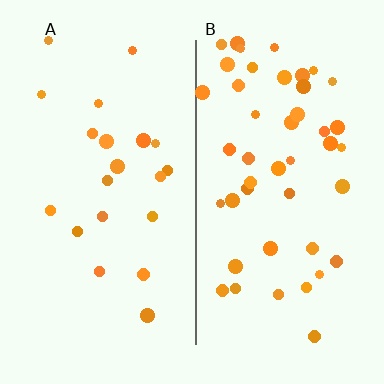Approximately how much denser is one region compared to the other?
Approximately 2.2× — region B over region A.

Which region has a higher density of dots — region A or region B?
B (the right).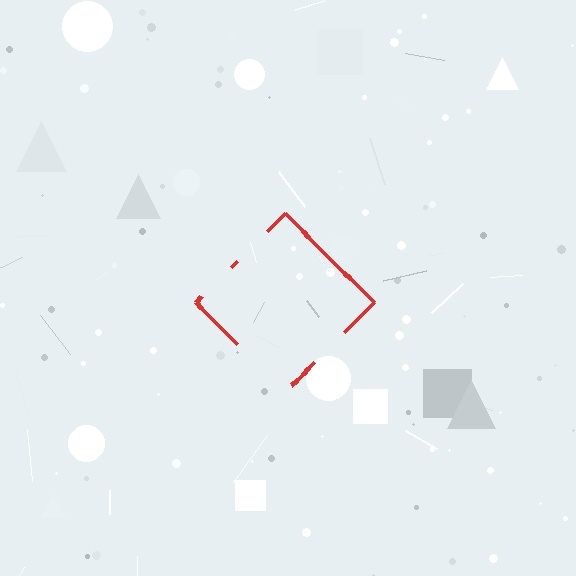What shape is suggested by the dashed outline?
The dashed outline suggests a diamond.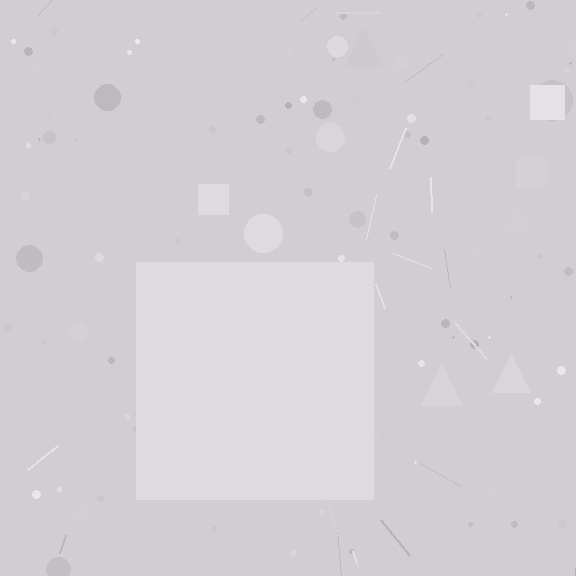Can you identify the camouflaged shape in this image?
The camouflaged shape is a square.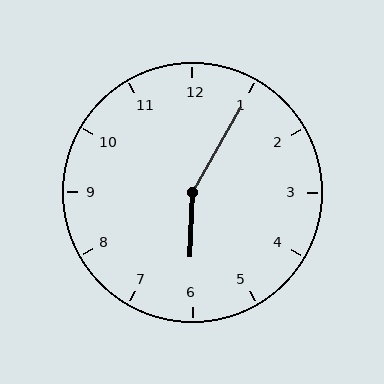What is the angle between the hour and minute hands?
Approximately 152 degrees.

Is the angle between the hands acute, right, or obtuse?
It is obtuse.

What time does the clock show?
6:05.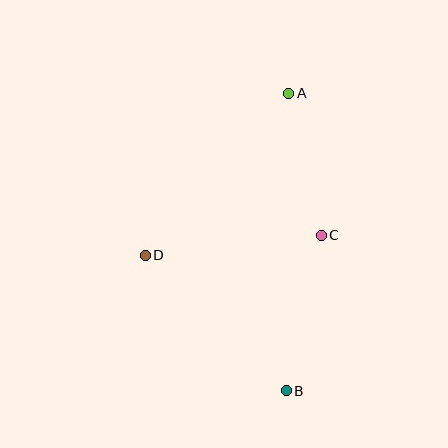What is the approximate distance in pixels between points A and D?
The distance between A and D is approximately 216 pixels.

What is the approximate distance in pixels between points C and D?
The distance between C and D is approximately 177 pixels.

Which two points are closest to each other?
Points A and C are closest to each other.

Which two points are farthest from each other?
Points A and B are farthest from each other.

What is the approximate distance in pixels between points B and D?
The distance between B and D is approximately 196 pixels.